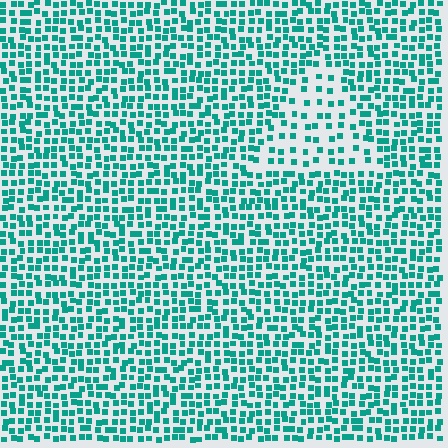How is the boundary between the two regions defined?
The boundary is defined by a change in element density (approximately 2.0x ratio). All elements are the same color, size, and shape.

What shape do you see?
I see a triangle.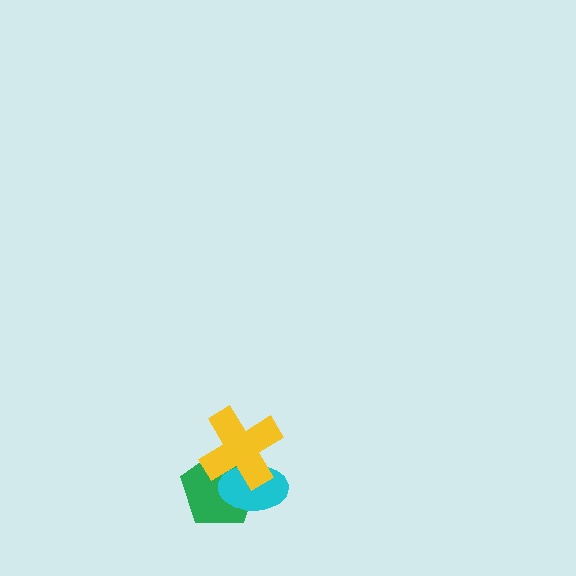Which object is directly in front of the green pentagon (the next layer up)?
The cyan ellipse is directly in front of the green pentagon.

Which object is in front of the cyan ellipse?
The yellow cross is in front of the cyan ellipse.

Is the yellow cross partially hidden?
No, no other shape covers it.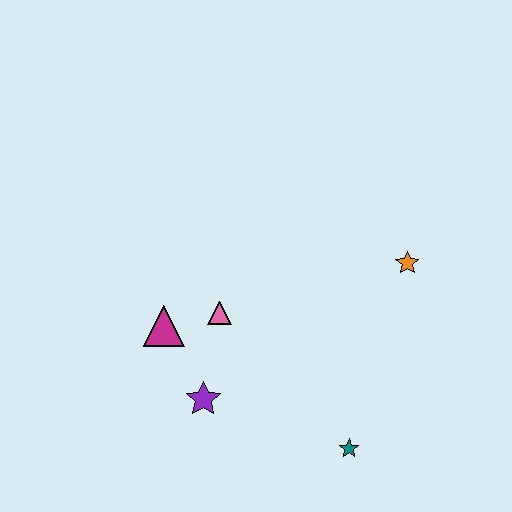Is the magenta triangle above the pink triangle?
No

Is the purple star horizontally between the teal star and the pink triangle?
No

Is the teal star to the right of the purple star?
Yes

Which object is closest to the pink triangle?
The magenta triangle is closest to the pink triangle.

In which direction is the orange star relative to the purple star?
The orange star is to the right of the purple star.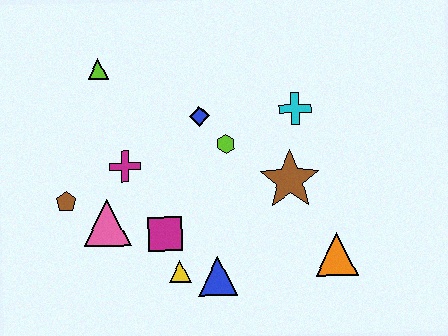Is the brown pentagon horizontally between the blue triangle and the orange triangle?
No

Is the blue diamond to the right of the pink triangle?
Yes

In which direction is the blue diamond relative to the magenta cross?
The blue diamond is to the right of the magenta cross.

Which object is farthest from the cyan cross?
The brown pentagon is farthest from the cyan cross.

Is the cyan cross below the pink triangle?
No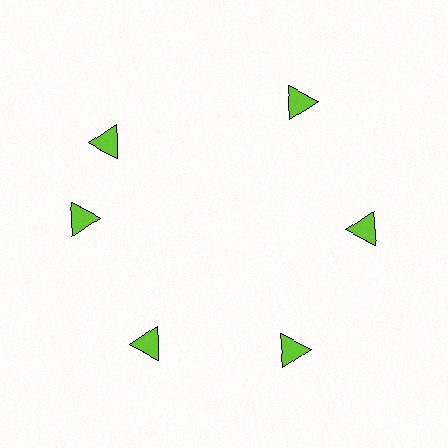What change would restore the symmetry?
The symmetry would be restored by rotating it back into even spacing with its neighbors so that all 6 triangles sit at equal angles and equal distance from the center.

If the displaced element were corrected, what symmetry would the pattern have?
It would have 6-fold rotational symmetry — the pattern would map onto itself every 60 degrees.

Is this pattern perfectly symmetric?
No. The 6 lime triangles are arranged in a ring, but one element near the 11 o'clock position is rotated out of alignment along the ring, breaking the 6-fold rotational symmetry.